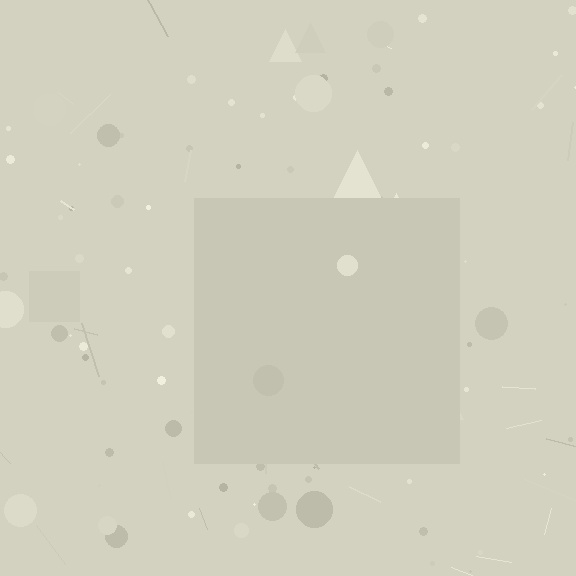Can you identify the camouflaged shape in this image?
The camouflaged shape is a square.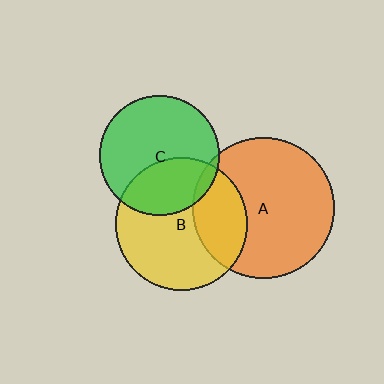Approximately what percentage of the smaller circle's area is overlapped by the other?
Approximately 35%.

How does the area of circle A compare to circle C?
Approximately 1.4 times.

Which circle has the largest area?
Circle A (orange).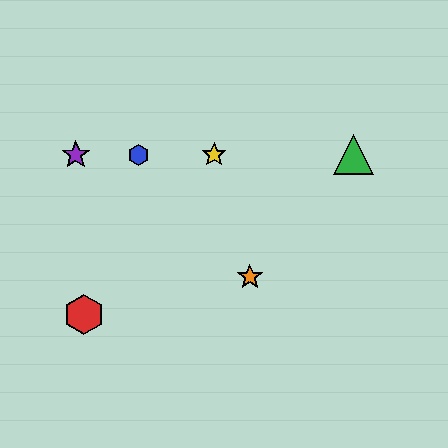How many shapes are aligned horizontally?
4 shapes (the blue hexagon, the green triangle, the yellow star, the purple star) are aligned horizontally.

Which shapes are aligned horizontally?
The blue hexagon, the green triangle, the yellow star, the purple star are aligned horizontally.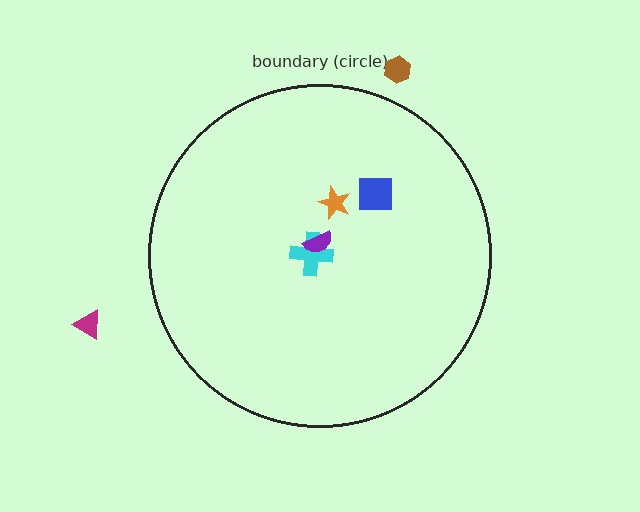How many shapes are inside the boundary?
4 inside, 2 outside.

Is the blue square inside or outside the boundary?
Inside.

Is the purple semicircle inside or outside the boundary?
Inside.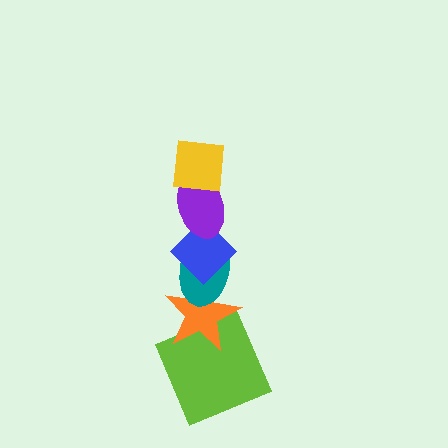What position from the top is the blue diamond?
The blue diamond is 3rd from the top.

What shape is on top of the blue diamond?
The purple ellipse is on top of the blue diamond.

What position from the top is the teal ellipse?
The teal ellipse is 4th from the top.